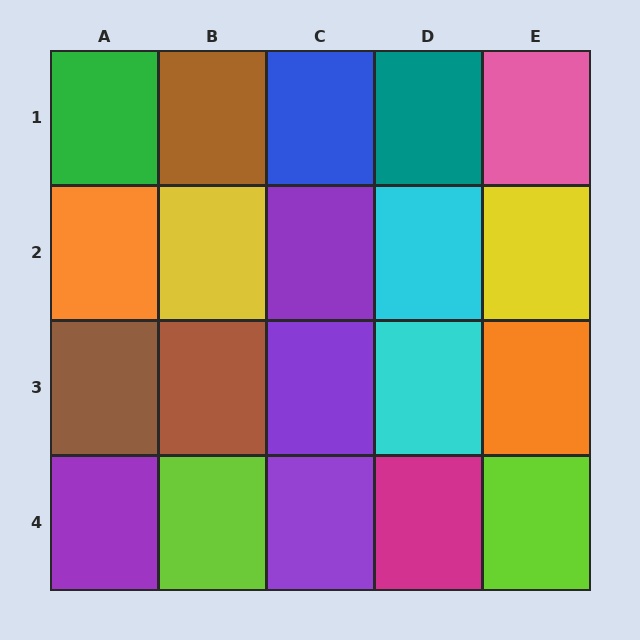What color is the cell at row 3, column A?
Brown.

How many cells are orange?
2 cells are orange.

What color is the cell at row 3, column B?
Brown.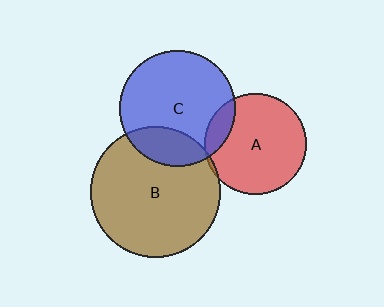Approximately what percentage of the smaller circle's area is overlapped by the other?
Approximately 15%.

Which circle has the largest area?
Circle B (brown).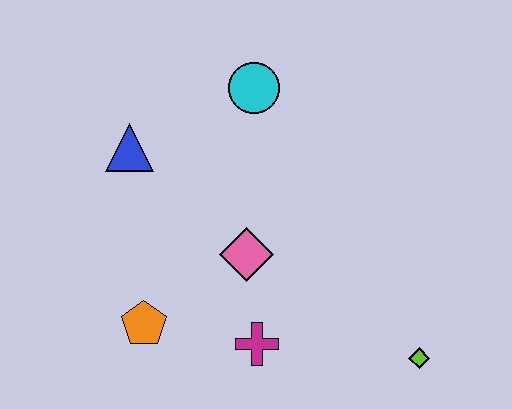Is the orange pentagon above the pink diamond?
No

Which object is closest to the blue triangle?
The cyan circle is closest to the blue triangle.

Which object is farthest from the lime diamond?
The blue triangle is farthest from the lime diamond.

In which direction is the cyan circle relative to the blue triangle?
The cyan circle is to the right of the blue triangle.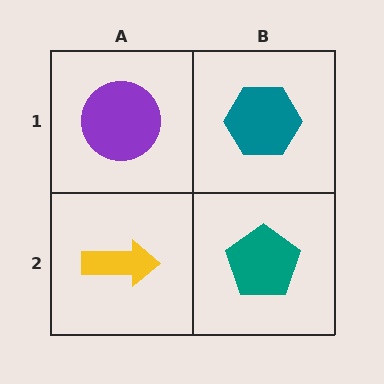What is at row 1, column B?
A teal hexagon.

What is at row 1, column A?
A purple circle.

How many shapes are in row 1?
2 shapes.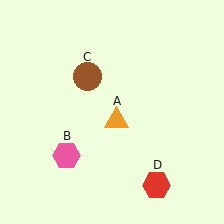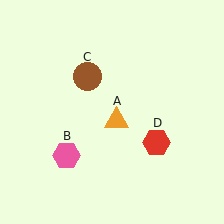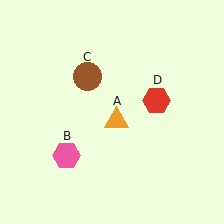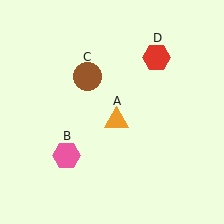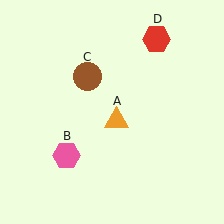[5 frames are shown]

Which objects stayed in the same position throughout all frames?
Orange triangle (object A) and pink hexagon (object B) and brown circle (object C) remained stationary.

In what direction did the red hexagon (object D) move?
The red hexagon (object D) moved up.